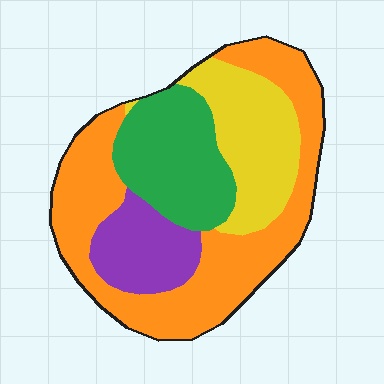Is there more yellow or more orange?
Orange.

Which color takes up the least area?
Purple, at roughly 15%.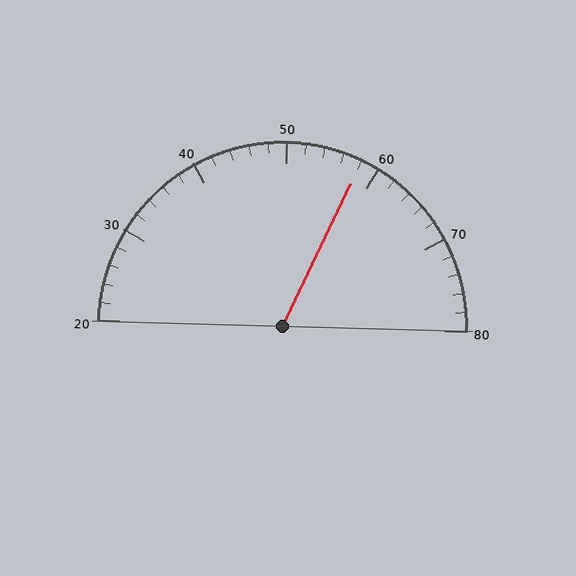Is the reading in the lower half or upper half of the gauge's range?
The reading is in the upper half of the range (20 to 80).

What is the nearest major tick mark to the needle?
The nearest major tick mark is 60.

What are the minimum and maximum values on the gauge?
The gauge ranges from 20 to 80.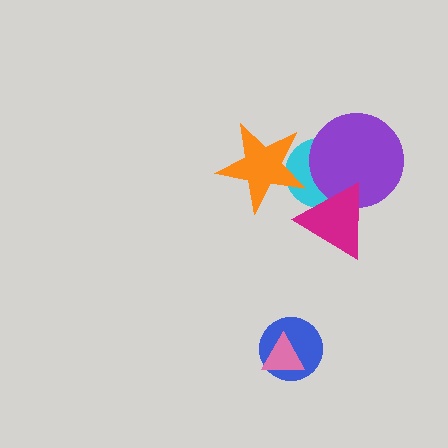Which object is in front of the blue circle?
The pink triangle is in front of the blue circle.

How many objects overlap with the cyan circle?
3 objects overlap with the cyan circle.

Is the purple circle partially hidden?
Yes, it is partially covered by another shape.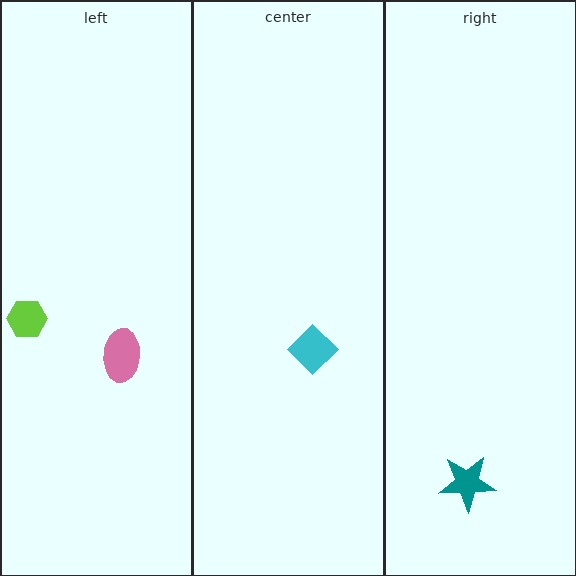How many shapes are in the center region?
1.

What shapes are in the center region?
The cyan diamond.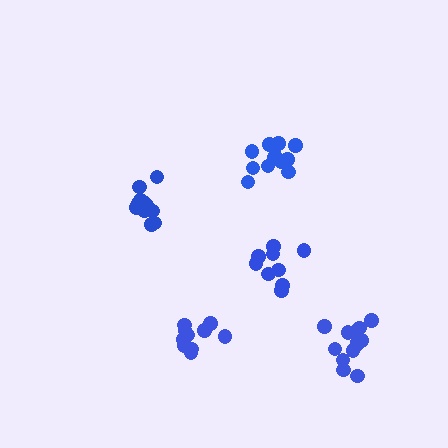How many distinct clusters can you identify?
There are 5 distinct clusters.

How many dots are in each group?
Group 1: 13 dots, Group 2: 12 dots, Group 3: 10 dots, Group 4: 9 dots, Group 5: 13 dots (57 total).